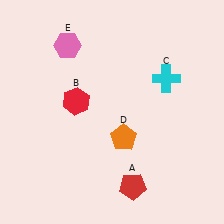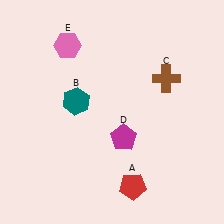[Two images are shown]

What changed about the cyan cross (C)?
In Image 1, C is cyan. In Image 2, it changed to brown.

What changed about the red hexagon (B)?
In Image 1, B is red. In Image 2, it changed to teal.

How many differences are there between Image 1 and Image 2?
There are 3 differences between the two images.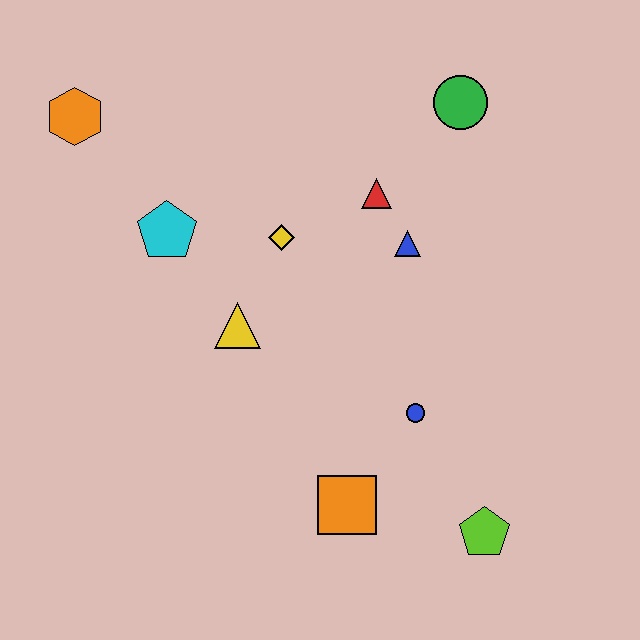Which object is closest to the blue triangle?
The red triangle is closest to the blue triangle.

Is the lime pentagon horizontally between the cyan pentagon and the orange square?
No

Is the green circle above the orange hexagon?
Yes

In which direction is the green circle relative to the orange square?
The green circle is above the orange square.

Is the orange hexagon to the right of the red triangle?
No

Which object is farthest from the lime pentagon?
The orange hexagon is farthest from the lime pentagon.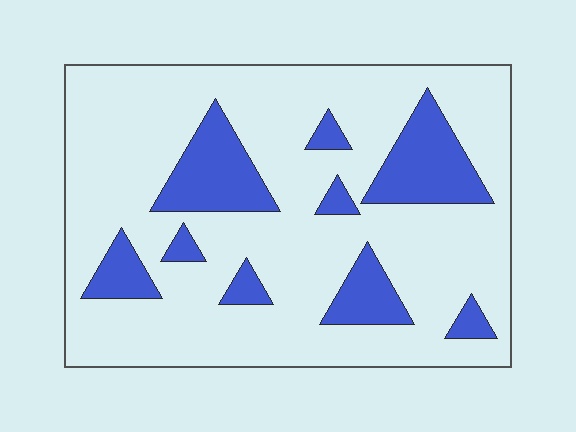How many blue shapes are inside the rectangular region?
9.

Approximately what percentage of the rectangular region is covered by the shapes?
Approximately 20%.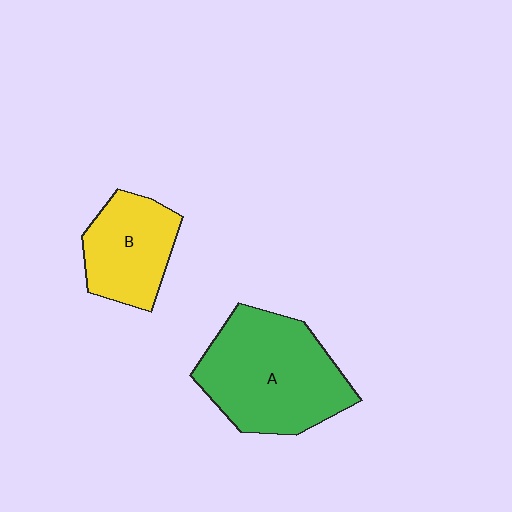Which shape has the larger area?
Shape A (green).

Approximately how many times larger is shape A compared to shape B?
Approximately 1.7 times.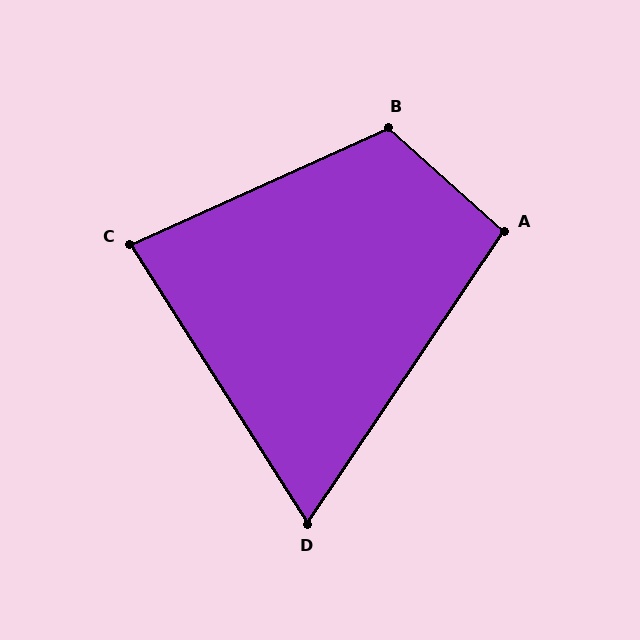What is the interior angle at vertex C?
Approximately 82 degrees (acute).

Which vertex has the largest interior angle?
B, at approximately 114 degrees.